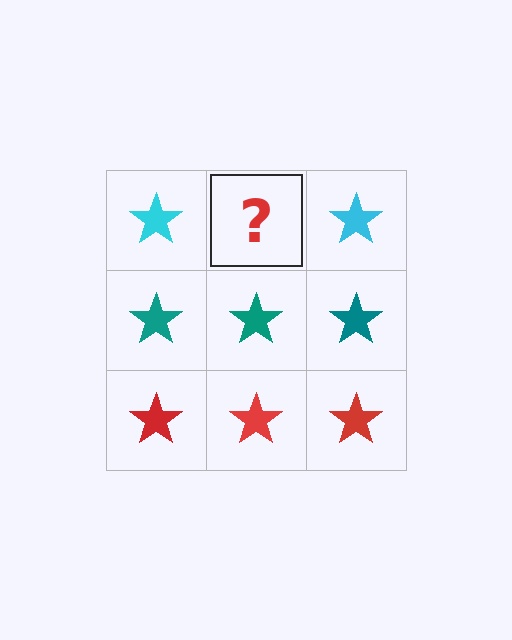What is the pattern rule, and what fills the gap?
The rule is that each row has a consistent color. The gap should be filled with a cyan star.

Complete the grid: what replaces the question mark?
The question mark should be replaced with a cyan star.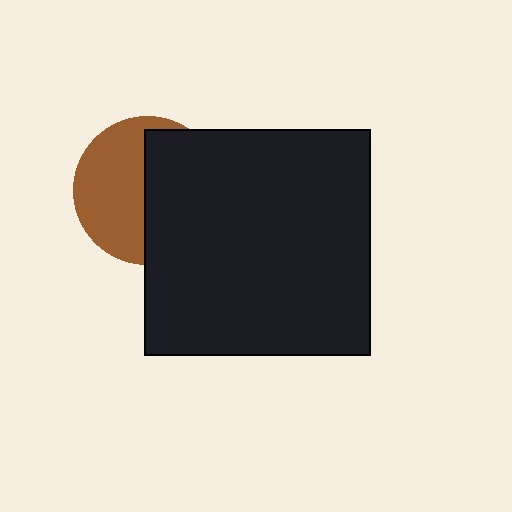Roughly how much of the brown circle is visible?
About half of it is visible (roughly 49%).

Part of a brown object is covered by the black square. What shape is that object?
It is a circle.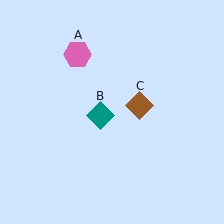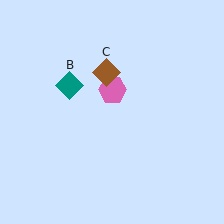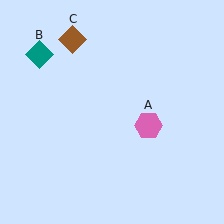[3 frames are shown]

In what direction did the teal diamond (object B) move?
The teal diamond (object B) moved up and to the left.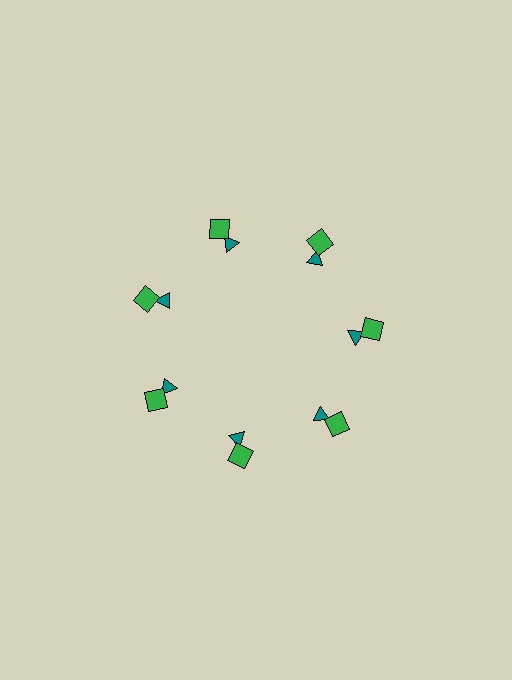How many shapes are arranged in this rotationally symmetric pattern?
There are 14 shapes, arranged in 7 groups of 2.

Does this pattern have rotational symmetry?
Yes, this pattern has 7-fold rotational symmetry. It looks the same after rotating 51 degrees around the center.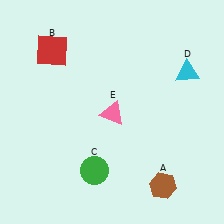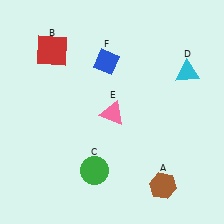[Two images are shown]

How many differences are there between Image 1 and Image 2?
There is 1 difference between the two images.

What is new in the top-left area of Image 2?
A blue diamond (F) was added in the top-left area of Image 2.